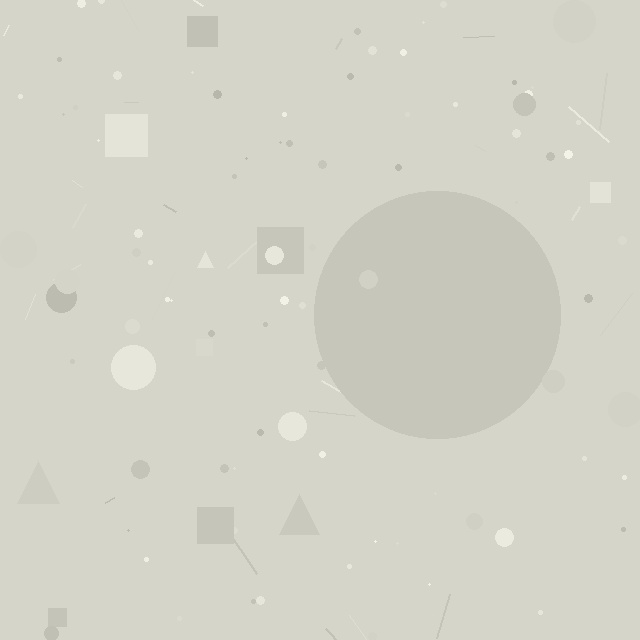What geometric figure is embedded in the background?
A circle is embedded in the background.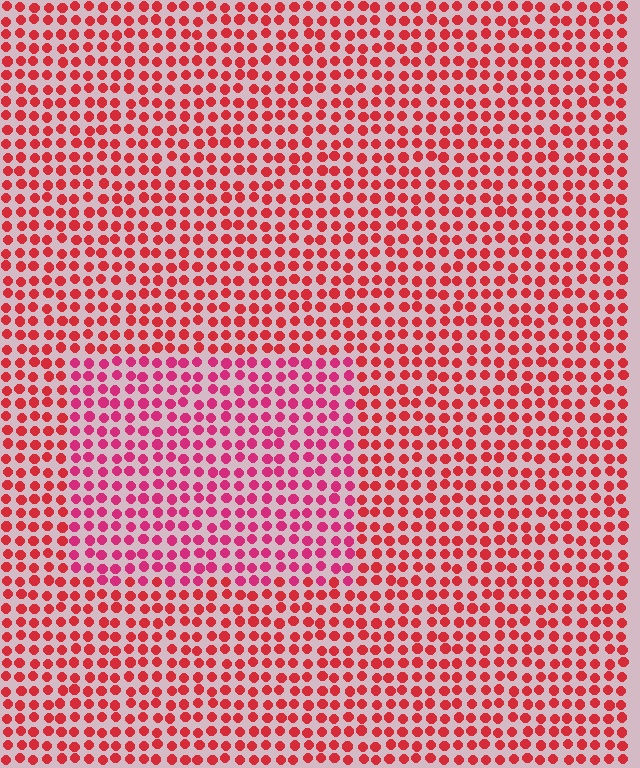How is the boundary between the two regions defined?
The boundary is defined purely by a slight shift in hue (about 24 degrees). Spacing, size, and orientation are identical on both sides.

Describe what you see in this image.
The image is filled with small red elements in a uniform arrangement. A rectangle-shaped region is visible where the elements are tinted to a slightly different hue, forming a subtle color boundary.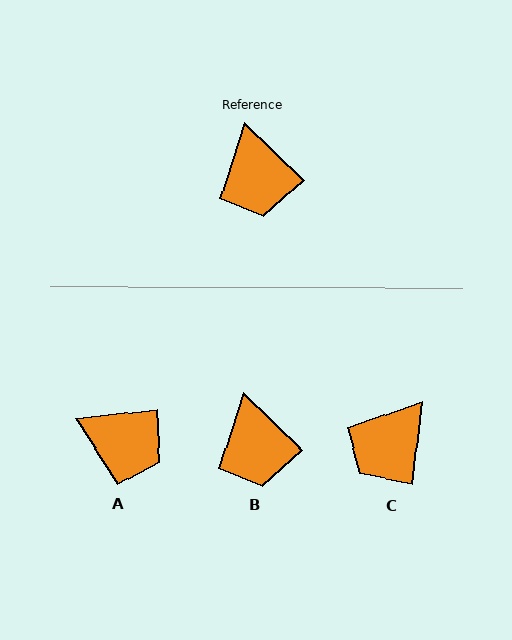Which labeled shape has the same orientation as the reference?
B.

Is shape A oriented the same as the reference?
No, it is off by about 51 degrees.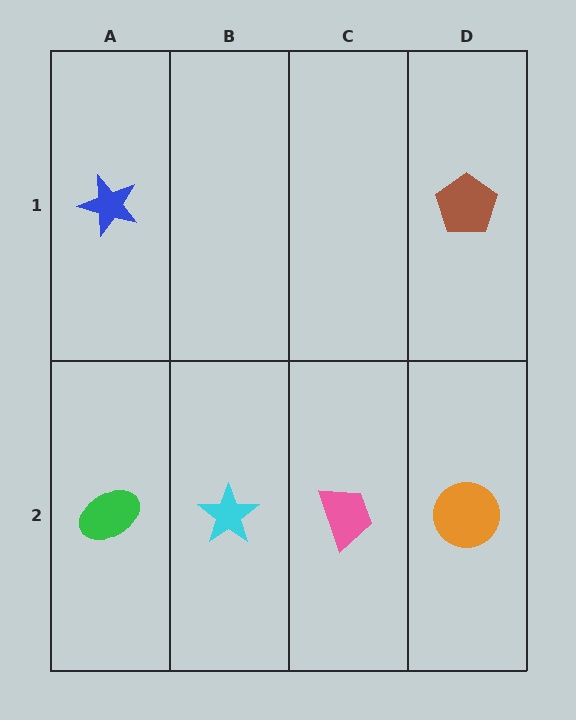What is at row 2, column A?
A green ellipse.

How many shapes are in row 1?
2 shapes.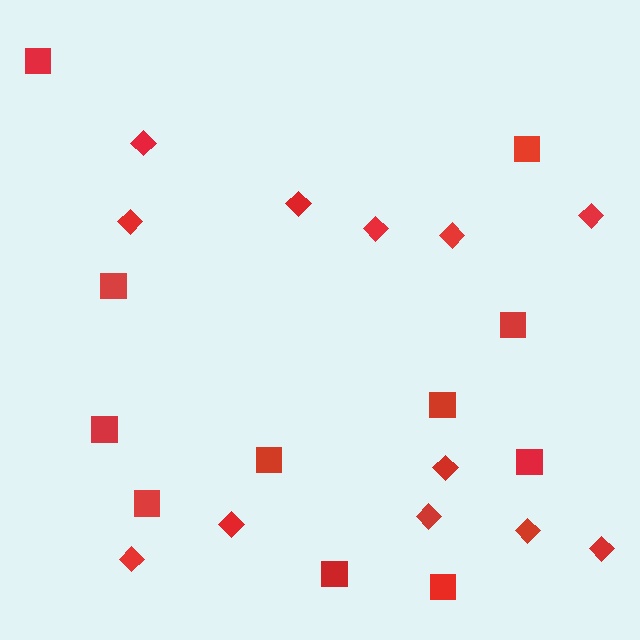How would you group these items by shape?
There are 2 groups: one group of diamonds (12) and one group of squares (11).